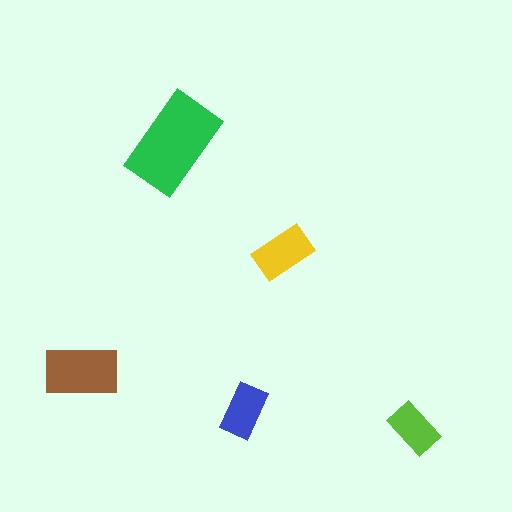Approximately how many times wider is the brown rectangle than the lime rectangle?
About 1.5 times wider.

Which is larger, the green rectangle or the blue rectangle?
The green one.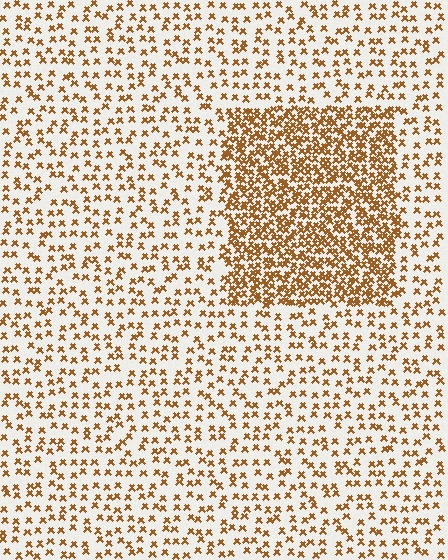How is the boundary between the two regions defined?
The boundary is defined by a change in element density (approximately 2.6x ratio). All elements are the same color, size, and shape.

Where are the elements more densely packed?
The elements are more densely packed inside the rectangle boundary.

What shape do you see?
I see a rectangle.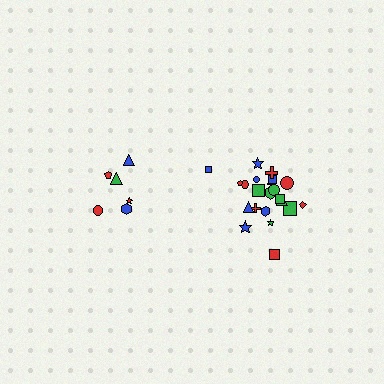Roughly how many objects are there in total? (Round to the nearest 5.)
Roughly 30 objects in total.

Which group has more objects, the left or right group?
The right group.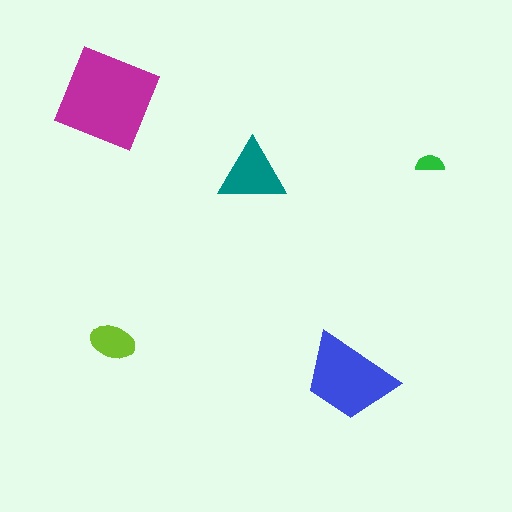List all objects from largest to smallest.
The magenta square, the blue trapezoid, the teal triangle, the lime ellipse, the green semicircle.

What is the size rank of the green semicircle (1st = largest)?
5th.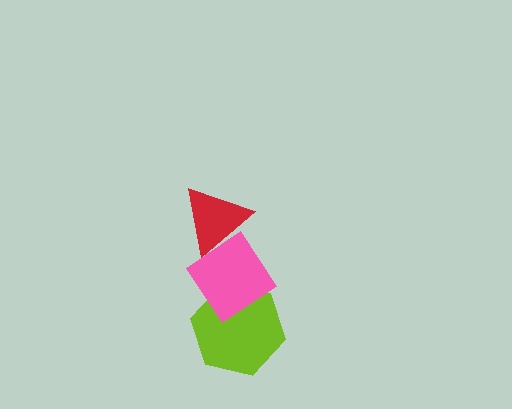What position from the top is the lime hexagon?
The lime hexagon is 3rd from the top.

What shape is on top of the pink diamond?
The red triangle is on top of the pink diamond.